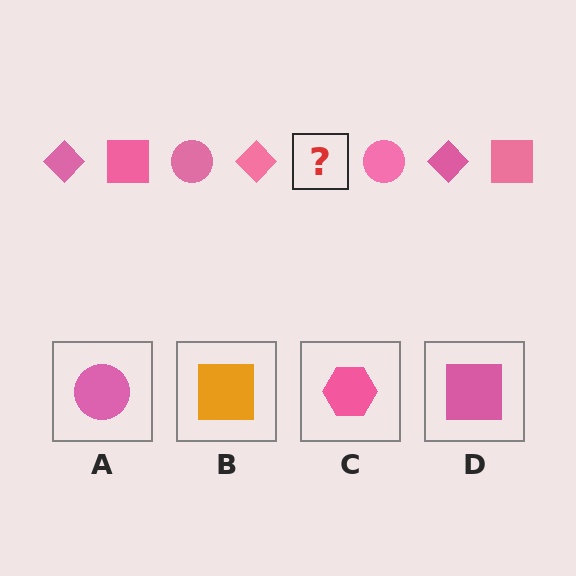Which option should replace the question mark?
Option D.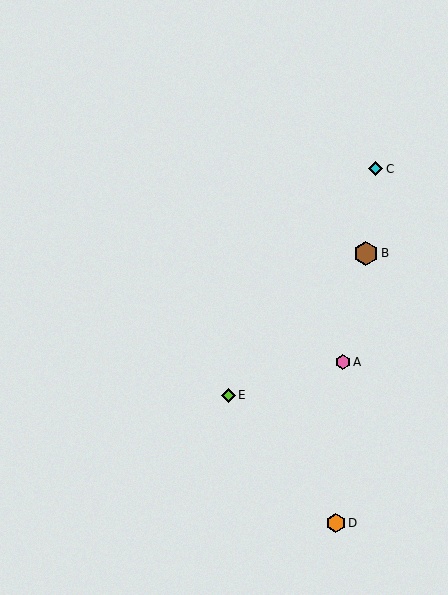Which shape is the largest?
The brown hexagon (labeled B) is the largest.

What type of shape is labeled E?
Shape E is a lime diamond.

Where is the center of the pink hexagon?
The center of the pink hexagon is at (343, 362).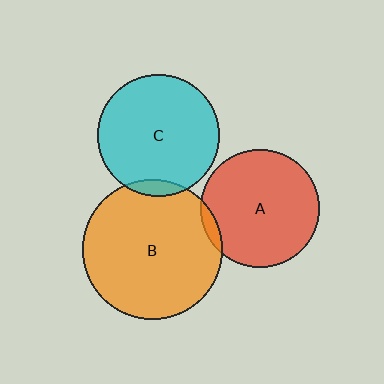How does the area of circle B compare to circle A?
Approximately 1.4 times.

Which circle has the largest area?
Circle B (orange).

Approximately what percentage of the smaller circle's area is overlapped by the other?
Approximately 5%.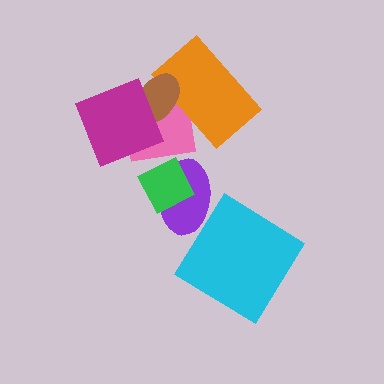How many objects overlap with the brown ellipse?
3 objects overlap with the brown ellipse.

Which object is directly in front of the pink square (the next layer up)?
The orange rectangle is directly in front of the pink square.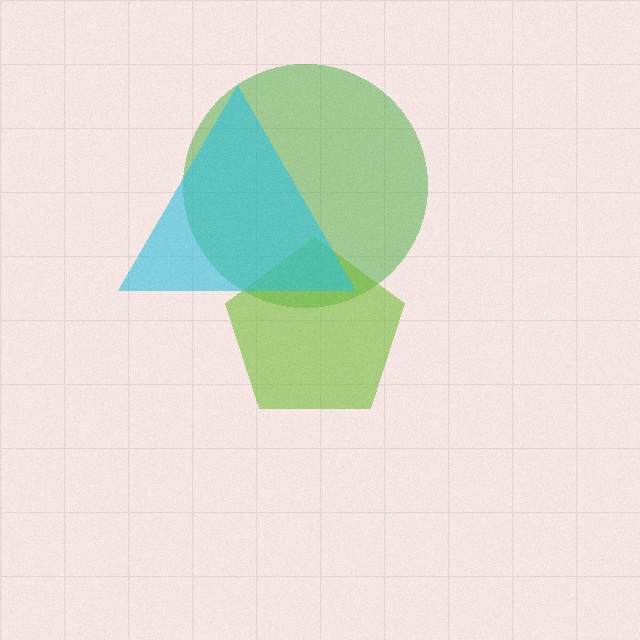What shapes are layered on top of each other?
The layered shapes are: a green circle, a lime pentagon, a cyan triangle.